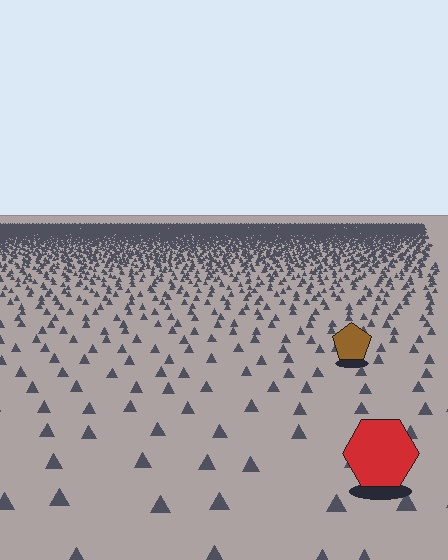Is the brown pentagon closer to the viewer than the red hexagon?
No. The red hexagon is closer — you can tell from the texture gradient: the ground texture is coarser near it.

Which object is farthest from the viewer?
The brown pentagon is farthest from the viewer. It appears smaller and the ground texture around it is denser.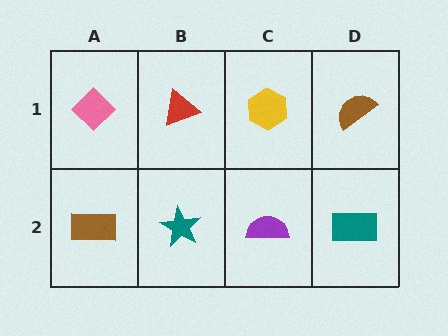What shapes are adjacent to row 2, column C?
A yellow hexagon (row 1, column C), a teal star (row 2, column B), a teal rectangle (row 2, column D).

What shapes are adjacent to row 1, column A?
A brown rectangle (row 2, column A), a red triangle (row 1, column B).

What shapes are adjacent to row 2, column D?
A brown semicircle (row 1, column D), a purple semicircle (row 2, column C).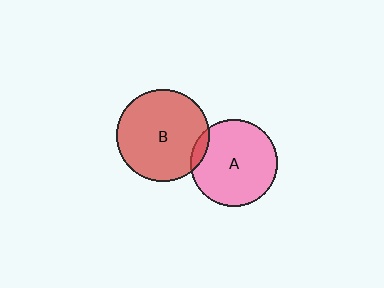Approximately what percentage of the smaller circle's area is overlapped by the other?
Approximately 10%.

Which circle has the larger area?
Circle B (red).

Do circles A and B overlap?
Yes.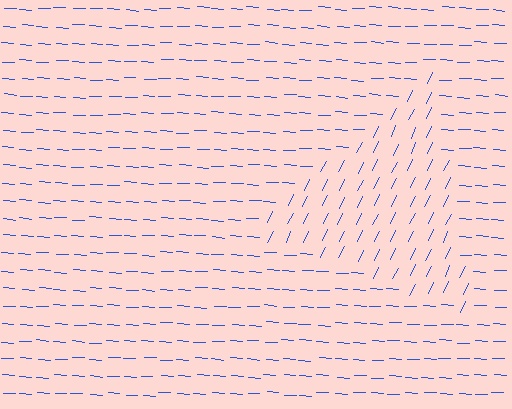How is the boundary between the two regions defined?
The boundary is defined purely by a change in line orientation (approximately 67 degrees difference). All lines are the same color and thickness.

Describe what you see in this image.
The image is filled with small blue line segments. A triangle region in the image has lines oriented differently from the surrounding lines, creating a visible texture boundary.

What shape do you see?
I see a triangle.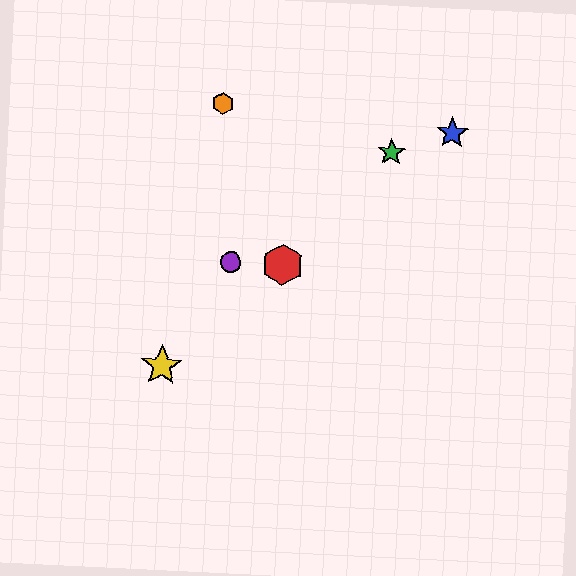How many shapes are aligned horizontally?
2 shapes (the red hexagon, the purple circle) are aligned horizontally.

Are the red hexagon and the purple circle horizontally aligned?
Yes, both are at y≈265.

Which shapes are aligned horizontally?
The red hexagon, the purple circle are aligned horizontally.